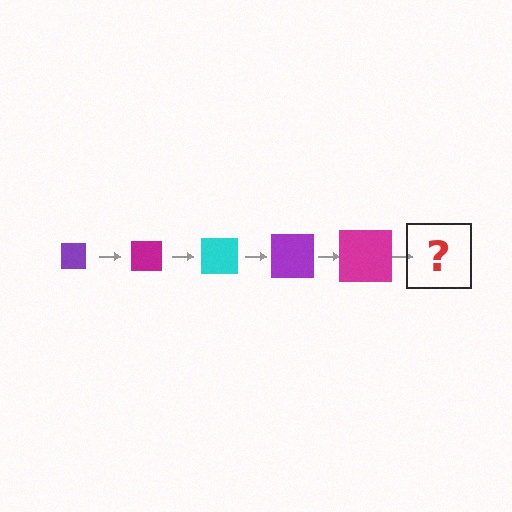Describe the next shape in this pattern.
It should be a cyan square, larger than the previous one.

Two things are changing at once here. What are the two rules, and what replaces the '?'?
The two rules are that the square grows larger each step and the color cycles through purple, magenta, and cyan. The '?' should be a cyan square, larger than the previous one.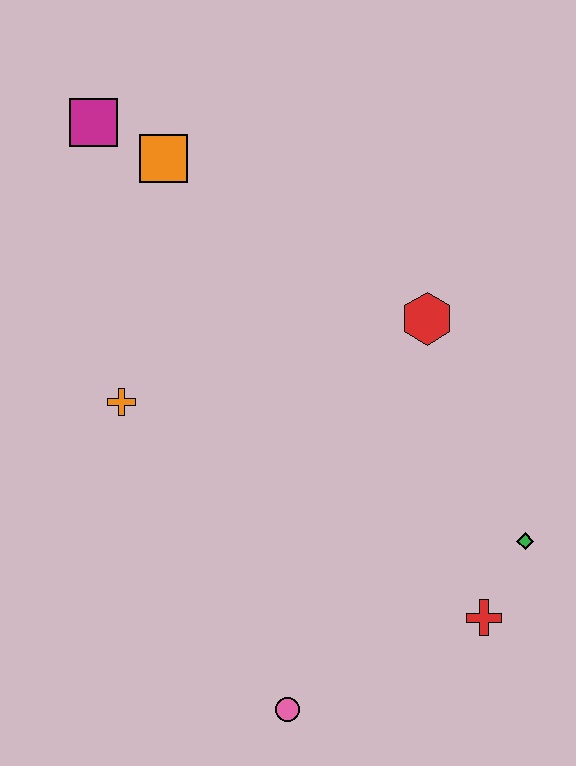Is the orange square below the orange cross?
No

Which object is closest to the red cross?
The green diamond is closest to the red cross.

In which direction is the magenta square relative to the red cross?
The magenta square is above the red cross.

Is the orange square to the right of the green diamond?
No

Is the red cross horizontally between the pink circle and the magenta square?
No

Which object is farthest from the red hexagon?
The pink circle is farthest from the red hexagon.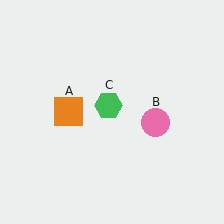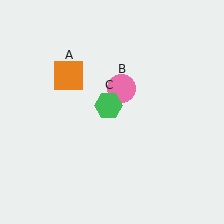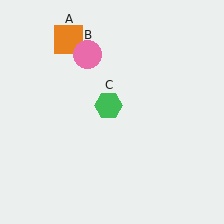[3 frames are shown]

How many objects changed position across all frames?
2 objects changed position: orange square (object A), pink circle (object B).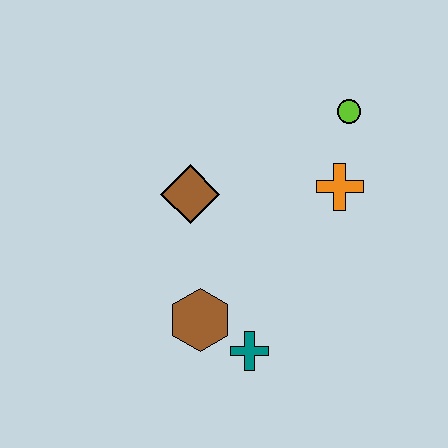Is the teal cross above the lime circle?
No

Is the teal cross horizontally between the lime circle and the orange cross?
No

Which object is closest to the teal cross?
The brown hexagon is closest to the teal cross.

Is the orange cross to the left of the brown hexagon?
No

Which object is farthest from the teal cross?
The lime circle is farthest from the teal cross.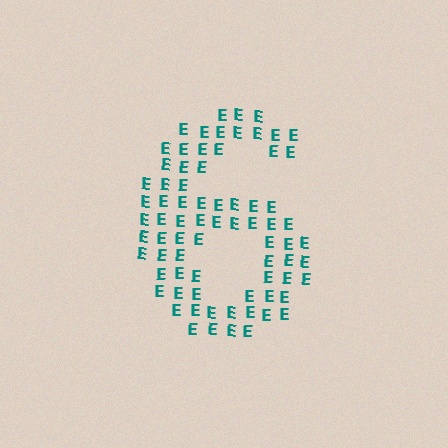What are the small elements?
The small elements are letter E's.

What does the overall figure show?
The overall figure shows the digit 6.